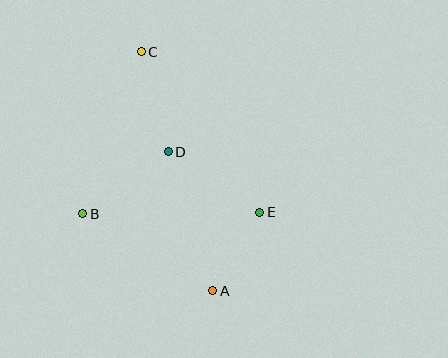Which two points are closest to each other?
Points A and E are closest to each other.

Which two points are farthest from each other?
Points A and C are farthest from each other.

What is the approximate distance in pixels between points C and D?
The distance between C and D is approximately 103 pixels.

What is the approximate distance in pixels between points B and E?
The distance between B and E is approximately 177 pixels.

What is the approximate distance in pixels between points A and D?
The distance between A and D is approximately 146 pixels.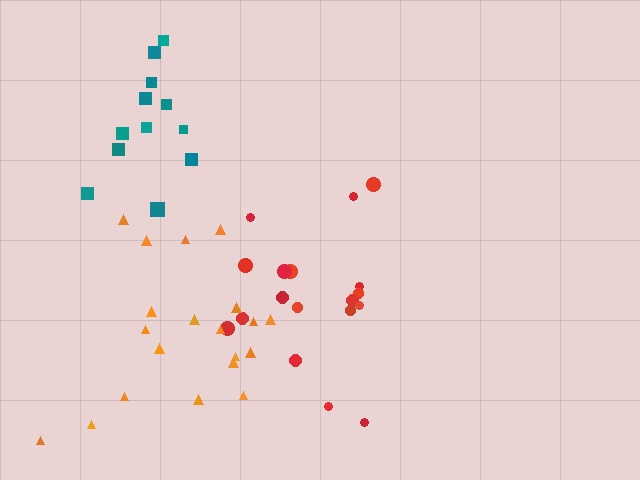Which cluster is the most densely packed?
Teal.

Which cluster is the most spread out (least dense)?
Orange.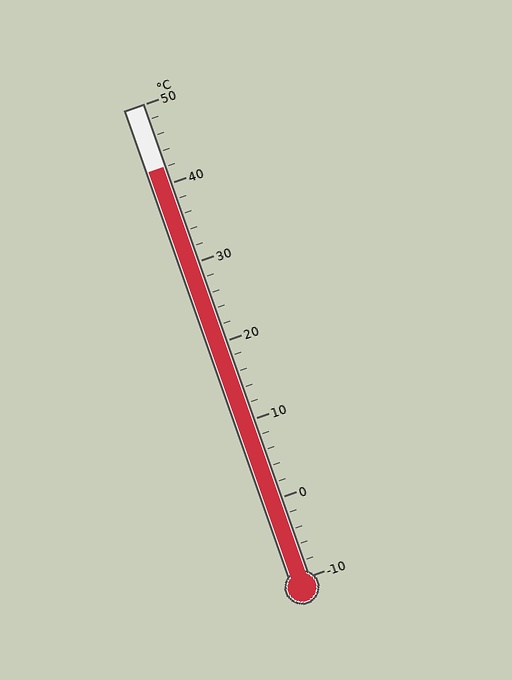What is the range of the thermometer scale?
The thermometer scale ranges from -10°C to 50°C.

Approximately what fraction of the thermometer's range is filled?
The thermometer is filled to approximately 85% of its range.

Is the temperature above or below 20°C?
The temperature is above 20°C.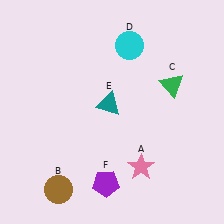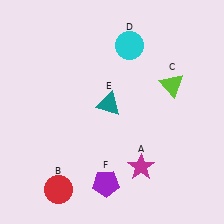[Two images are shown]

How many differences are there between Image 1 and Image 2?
There are 3 differences between the two images.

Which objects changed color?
A changed from pink to magenta. B changed from brown to red. C changed from green to lime.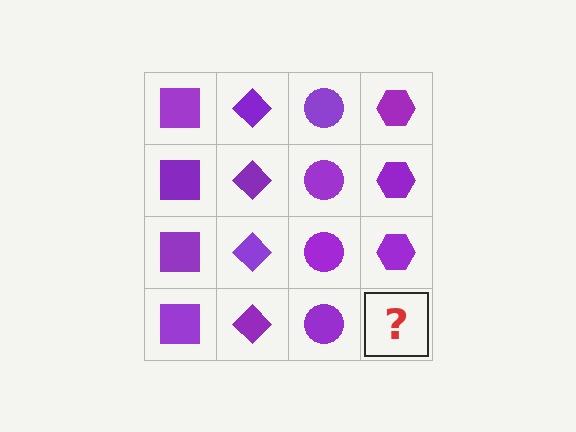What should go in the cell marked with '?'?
The missing cell should contain a purple hexagon.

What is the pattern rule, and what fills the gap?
The rule is that each column has a consistent shape. The gap should be filled with a purple hexagon.